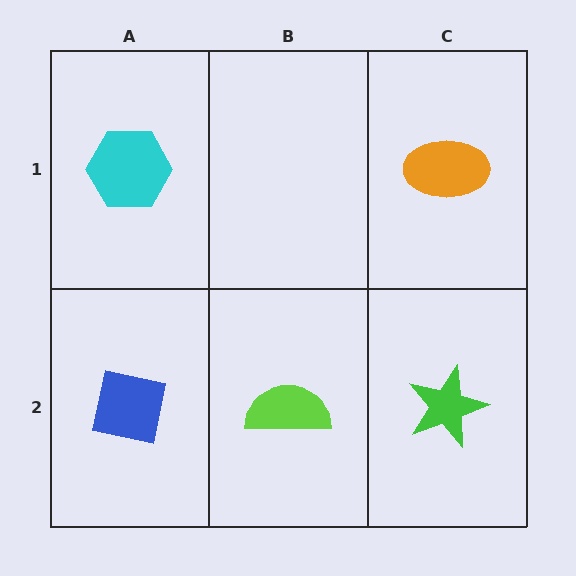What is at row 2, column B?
A lime semicircle.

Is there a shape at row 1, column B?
No, that cell is empty.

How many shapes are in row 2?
3 shapes.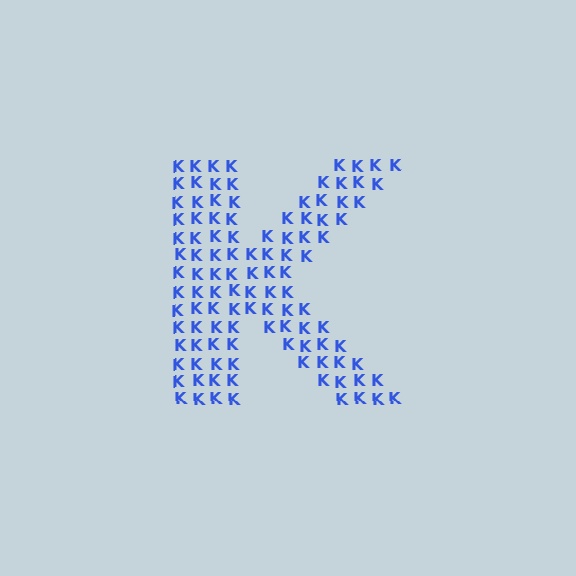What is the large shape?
The large shape is the letter K.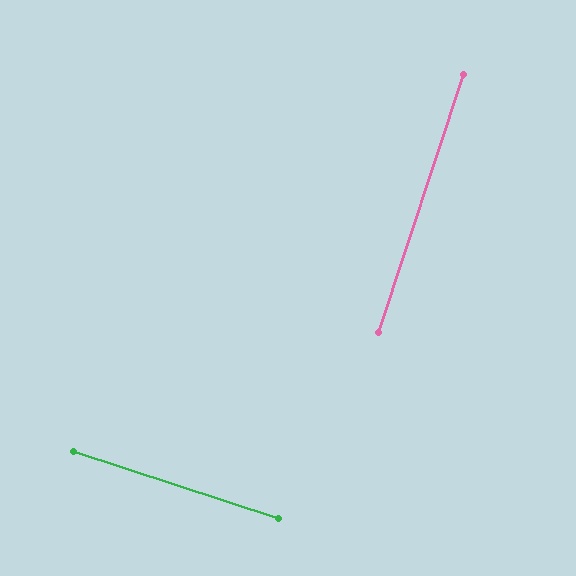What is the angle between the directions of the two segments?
Approximately 90 degrees.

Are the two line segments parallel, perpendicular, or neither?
Perpendicular — they meet at approximately 90°.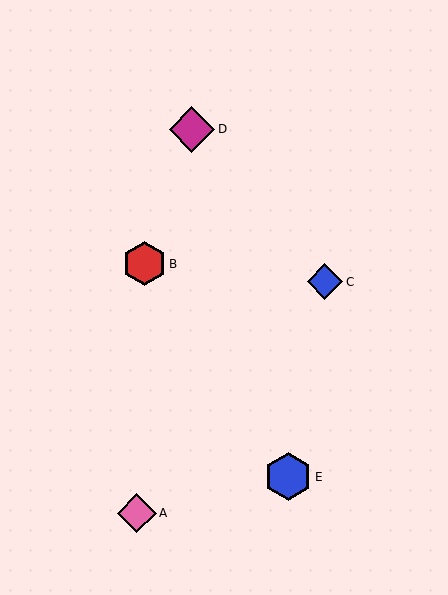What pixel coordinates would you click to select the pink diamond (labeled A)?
Click at (137, 513) to select the pink diamond A.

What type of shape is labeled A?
Shape A is a pink diamond.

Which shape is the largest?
The blue hexagon (labeled E) is the largest.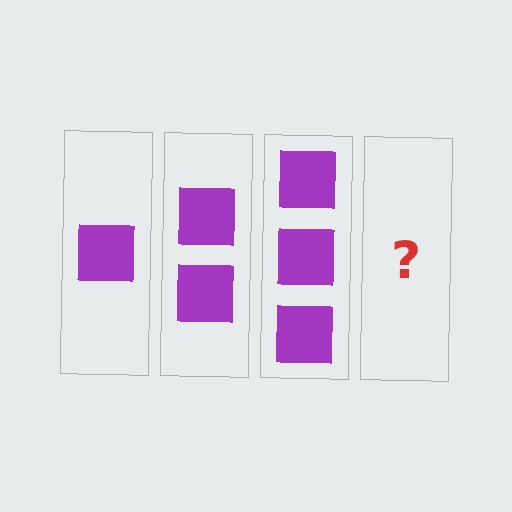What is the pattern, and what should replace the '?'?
The pattern is that each step adds one more square. The '?' should be 4 squares.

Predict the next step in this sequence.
The next step is 4 squares.